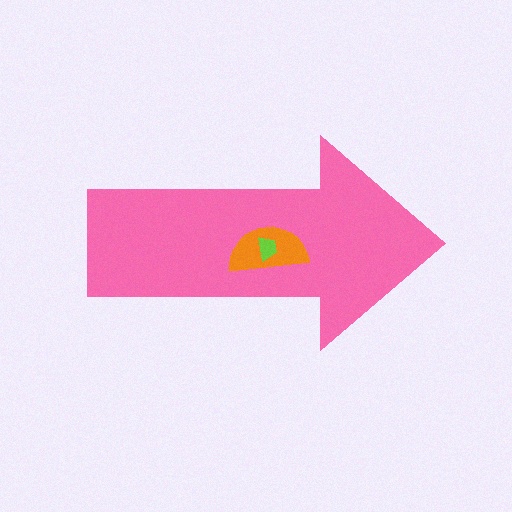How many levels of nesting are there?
3.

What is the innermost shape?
The lime trapezoid.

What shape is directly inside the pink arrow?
The orange semicircle.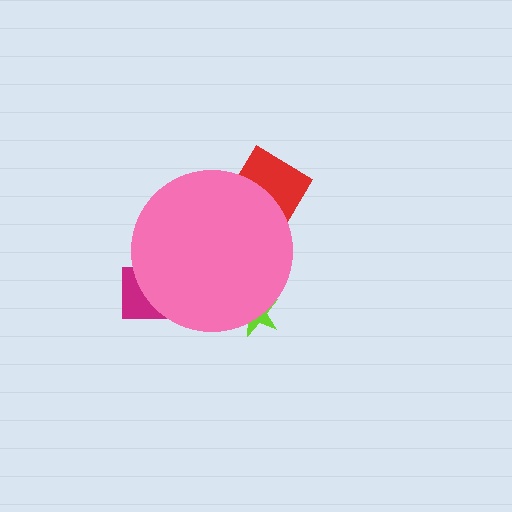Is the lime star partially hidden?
Yes, the lime star is partially hidden behind the pink circle.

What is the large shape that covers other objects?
A pink circle.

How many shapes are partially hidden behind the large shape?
3 shapes are partially hidden.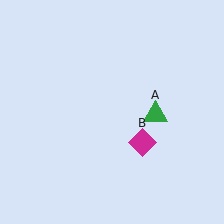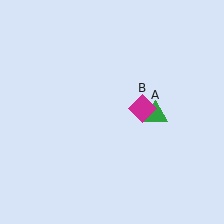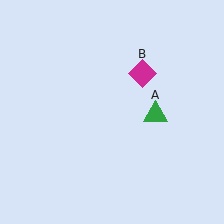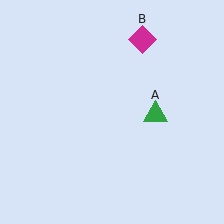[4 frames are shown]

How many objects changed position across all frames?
1 object changed position: magenta diamond (object B).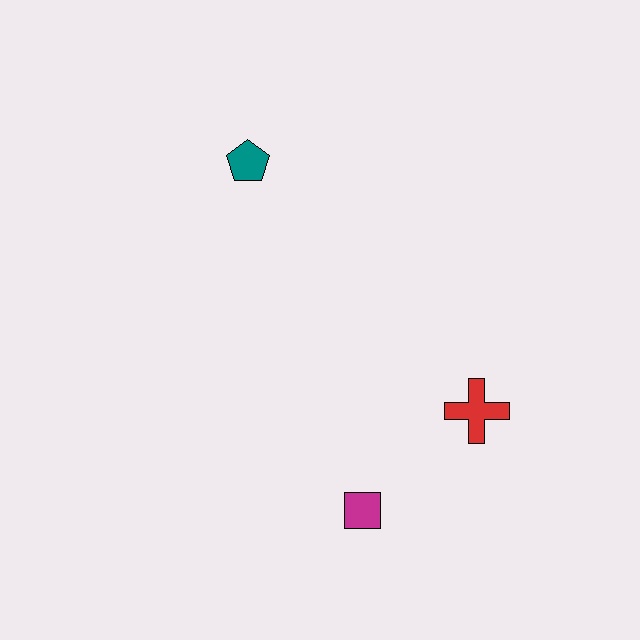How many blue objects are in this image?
There are no blue objects.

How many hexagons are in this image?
There are no hexagons.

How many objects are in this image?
There are 3 objects.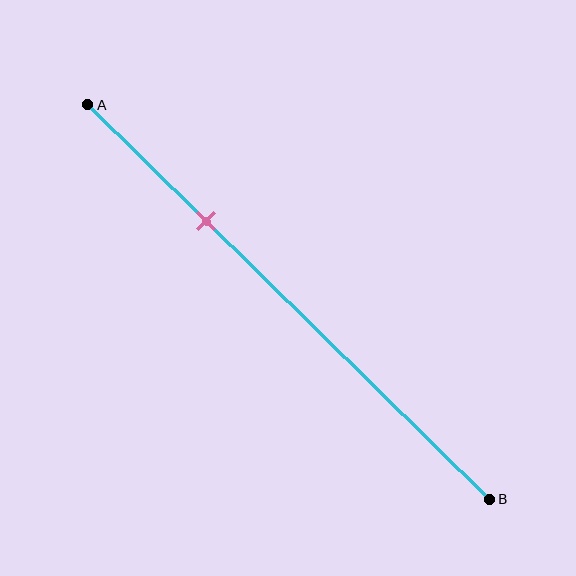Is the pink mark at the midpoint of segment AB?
No, the mark is at about 30% from A, not at the 50% midpoint.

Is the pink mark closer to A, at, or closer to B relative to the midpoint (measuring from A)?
The pink mark is closer to point A than the midpoint of segment AB.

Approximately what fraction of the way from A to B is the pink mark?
The pink mark is approximately 30% of the way from A to B.